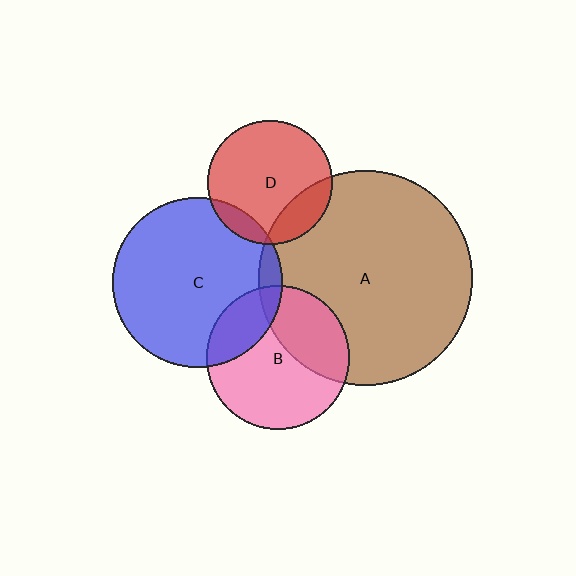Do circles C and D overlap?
Yes.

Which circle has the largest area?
Circle A (brown).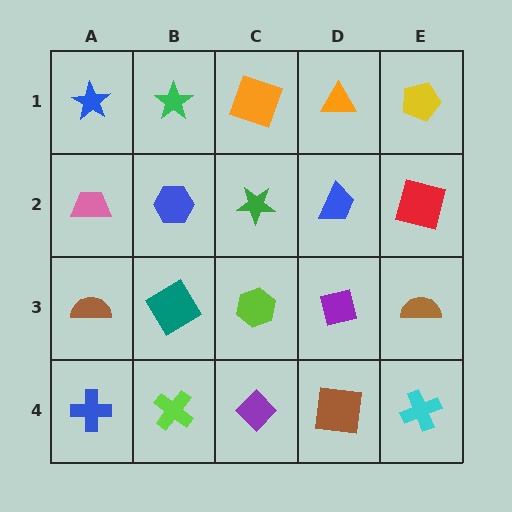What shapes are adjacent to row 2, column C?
An orange square (row 1, column C), a lime hexagon (row 3, column C), a blue hexagon (row 2, column B), a blue trapezoid (row 2, column D).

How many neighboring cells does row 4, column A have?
2.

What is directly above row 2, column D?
An orange triangle.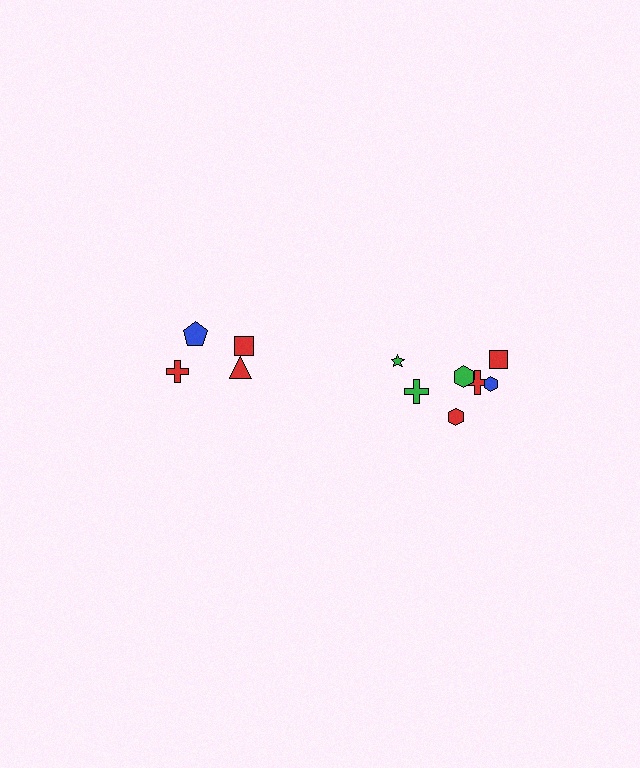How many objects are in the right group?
There are 7 objects.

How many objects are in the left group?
There are 4 objects.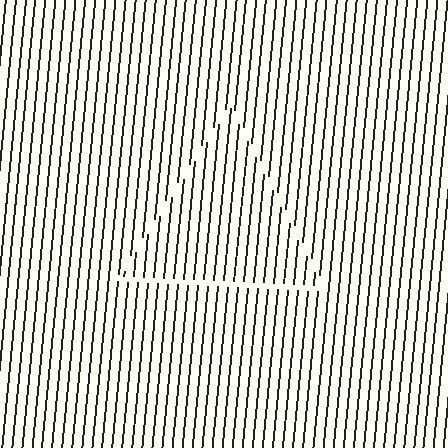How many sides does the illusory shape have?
3 sides — the line-ends trace a triangle.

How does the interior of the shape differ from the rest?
The interior of the shape contains the same grating, shifted by half a period — the contour is defined by the phase discontinuity where line-ends from the inner and outer gratings abut.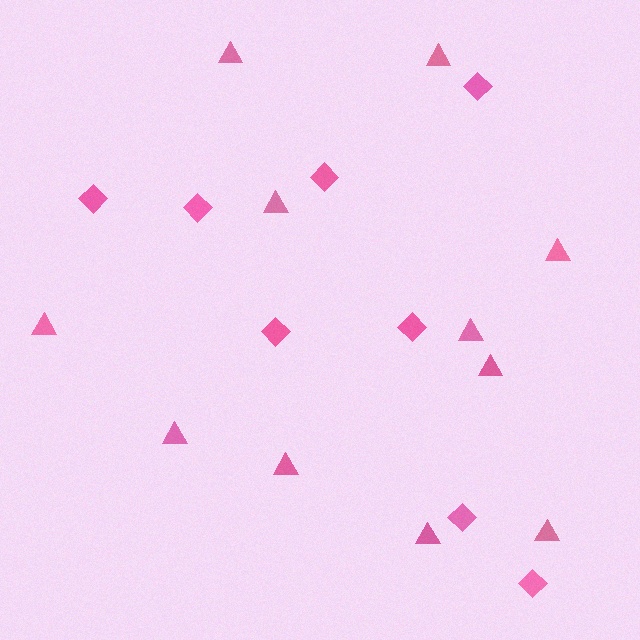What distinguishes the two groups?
There are 2 groups: one group of triangles (11) and one group of diamonds (8).